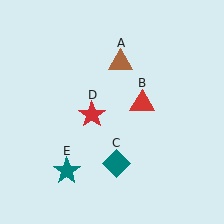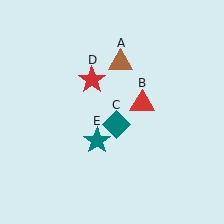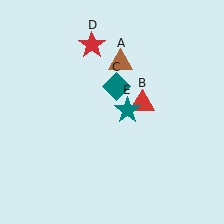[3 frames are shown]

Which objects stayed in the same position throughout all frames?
Brown triangle (object A) and red triangle (object B) remained stationary.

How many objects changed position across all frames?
3 objects changed position: teal diamond (object C), red star (object D), teal star (object E).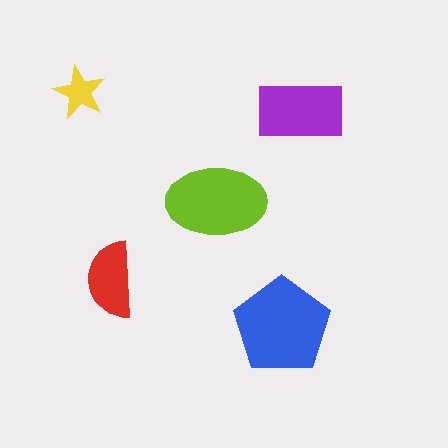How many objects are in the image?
There are 5 objects in the image.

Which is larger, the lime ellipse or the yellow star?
The lime ellipse.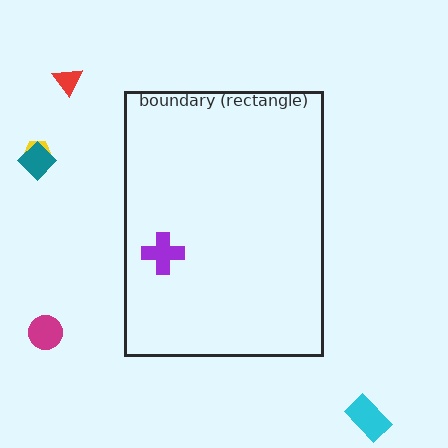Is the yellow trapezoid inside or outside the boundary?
Outside.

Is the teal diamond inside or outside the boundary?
Outside.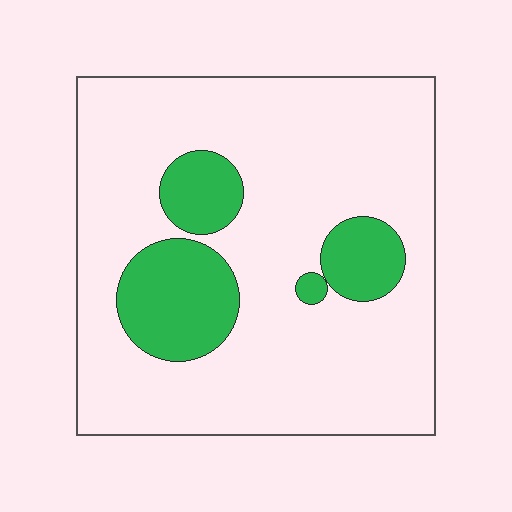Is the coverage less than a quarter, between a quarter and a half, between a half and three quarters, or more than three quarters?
Less than a quarter.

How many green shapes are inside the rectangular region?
4.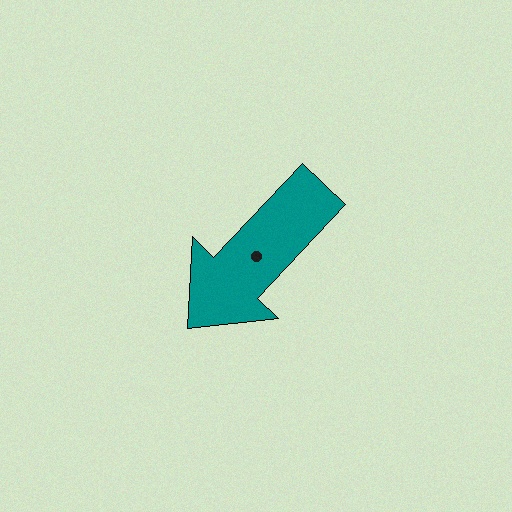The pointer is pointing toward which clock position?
Roughly 7 o'clock.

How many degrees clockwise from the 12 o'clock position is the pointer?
Approximately 223 degrees.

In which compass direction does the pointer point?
Southwest.